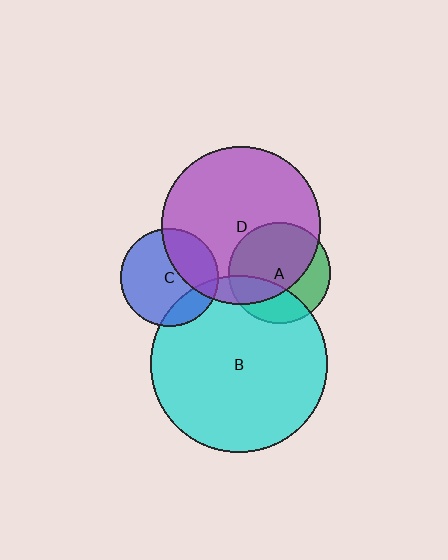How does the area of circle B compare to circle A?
Approximately 3.0 times.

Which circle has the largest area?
Circle B (cyan).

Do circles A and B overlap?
Yes.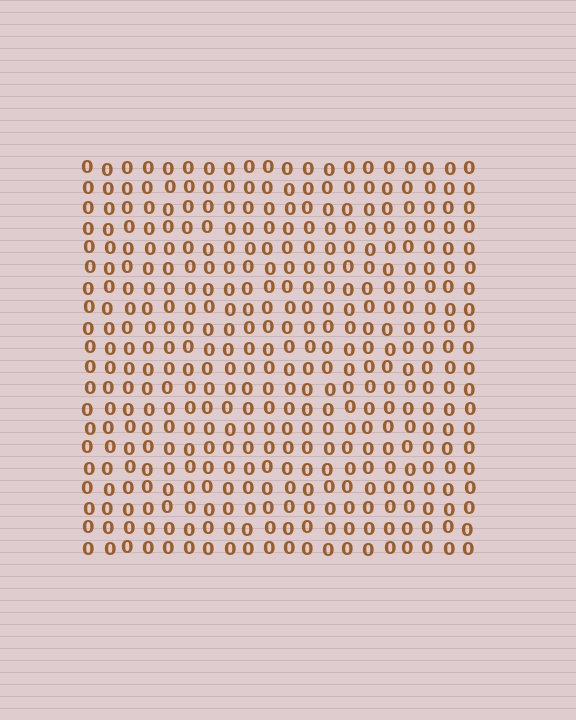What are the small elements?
The small elements are digit 0's.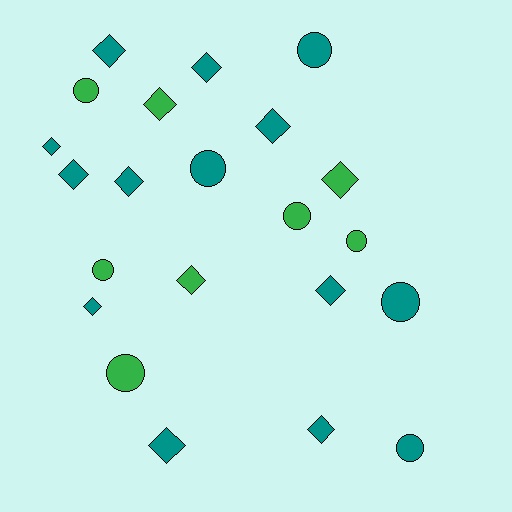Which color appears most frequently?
Teal, with 14 objects.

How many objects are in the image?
There are 22 objects.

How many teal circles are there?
There are 4 teal circles.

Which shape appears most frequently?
Diamond, with 13 objects.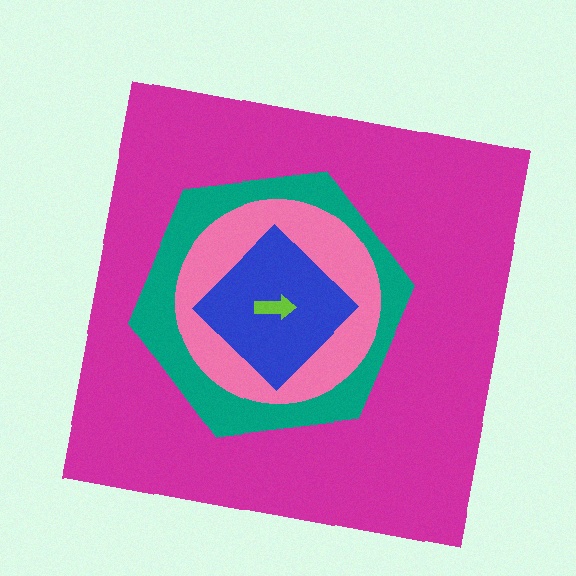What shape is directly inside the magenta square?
The teal hexagon.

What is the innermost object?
The lime arrow.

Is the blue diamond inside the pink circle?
Yes.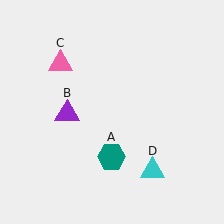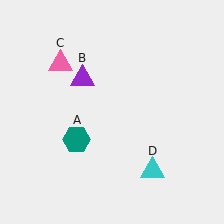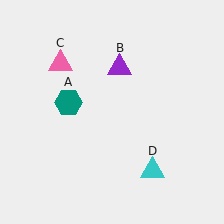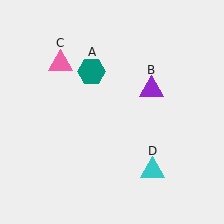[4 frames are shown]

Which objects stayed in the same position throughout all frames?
Pink triangle (object C) and cyan triangle (object D) remained stationary.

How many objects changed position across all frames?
2 objects changed position: teal hexagon (object A), purple triangle (object B).